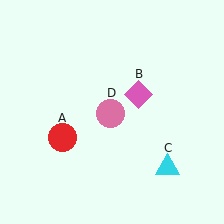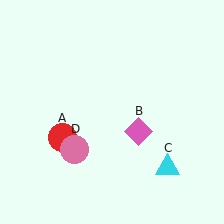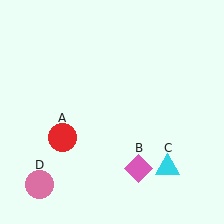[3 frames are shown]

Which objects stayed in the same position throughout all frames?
Red circle (object A) and cyan triangle (object C) remained stationary.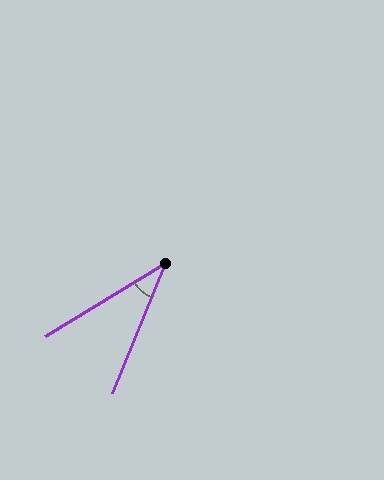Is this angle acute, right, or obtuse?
It is acute.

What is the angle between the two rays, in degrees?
Approximately 36 degrees.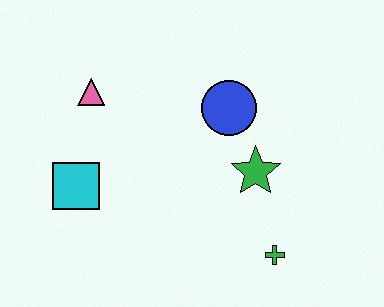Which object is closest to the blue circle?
The green star is closest to the blue circle.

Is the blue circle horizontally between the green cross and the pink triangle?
Yes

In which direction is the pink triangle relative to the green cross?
The pink triangle is to the left of the green cross.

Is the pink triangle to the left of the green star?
Yes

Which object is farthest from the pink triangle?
The green cross is farthest from the pink triangle.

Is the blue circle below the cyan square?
No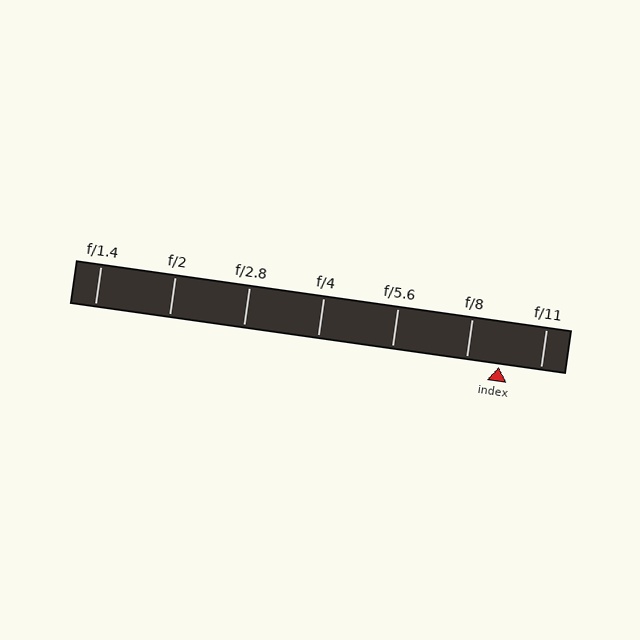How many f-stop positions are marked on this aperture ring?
There are 7 f-stop positions marked.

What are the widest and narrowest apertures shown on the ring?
The widest aperture shown is f/1.4 and the narrowest is f/11.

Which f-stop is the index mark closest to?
The index mark is closest to f/8.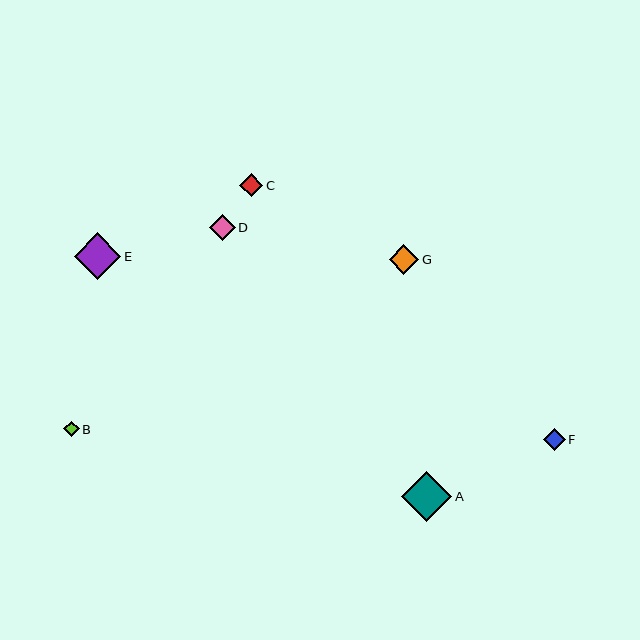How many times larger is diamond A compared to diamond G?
Diamond A is approximately 1.7 times the size of diamond G.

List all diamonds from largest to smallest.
From largest to smallest: A, E, G, D, C, F, B.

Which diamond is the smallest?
Diamond B is the smallest with a size of approximately 15 pixels.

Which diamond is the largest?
Diamond A is the largest with a size of approximately 50 pixels.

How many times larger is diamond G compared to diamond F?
Diamond G is approximately 1.3 times the size of diamond F.